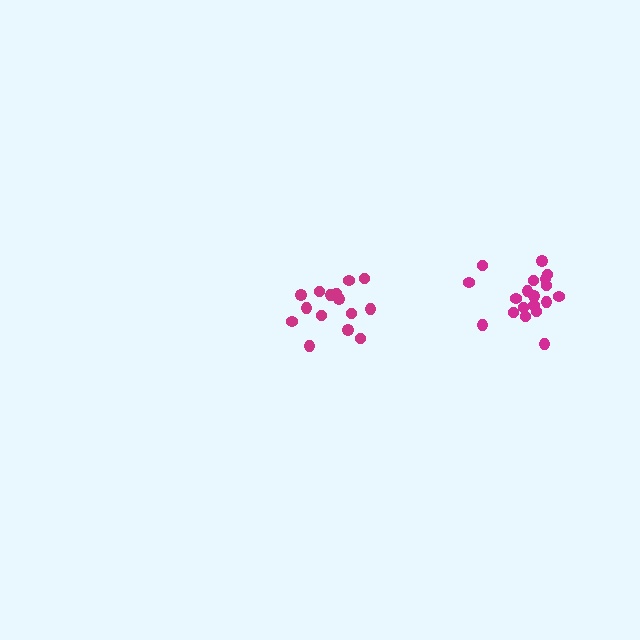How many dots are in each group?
Group 1: 15 dots, Group 2: 19 dots (34 total).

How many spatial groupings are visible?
There are 2 spatial groupings.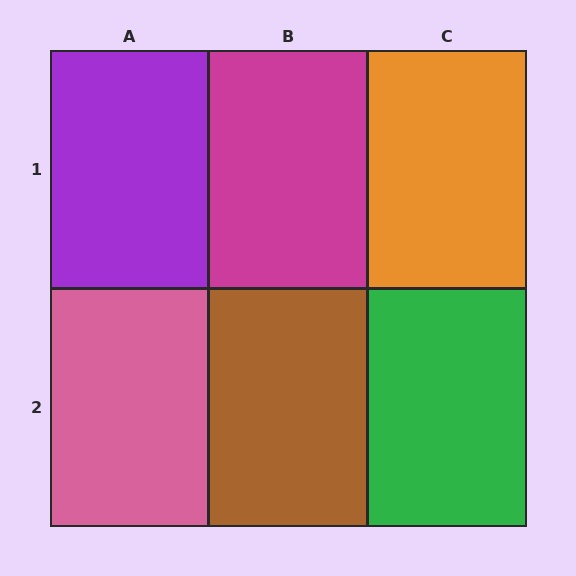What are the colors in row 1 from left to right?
Purple, magenta, orange.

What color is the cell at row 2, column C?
Green.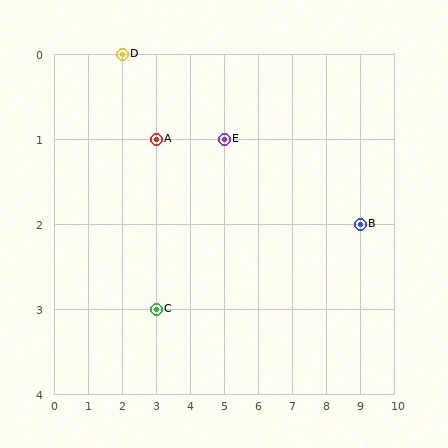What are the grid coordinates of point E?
Point E is at grid coordinates (5, 1).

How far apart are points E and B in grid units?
Points E and B are 4 columns and 1 row apart (about 4.1 grid units diagonally).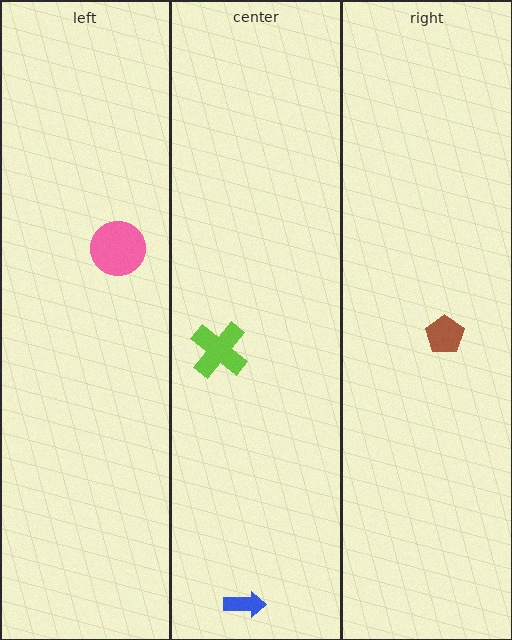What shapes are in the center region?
The lime cross, the blue arrow.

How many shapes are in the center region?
2.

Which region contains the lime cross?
The center region.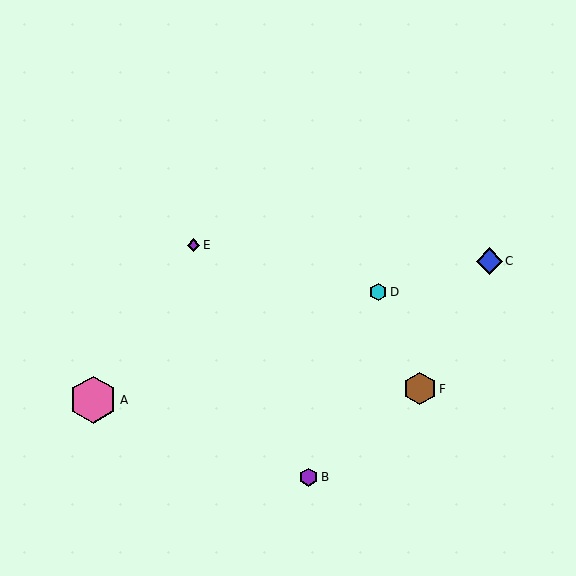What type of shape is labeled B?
Shape B is a purple hexagon.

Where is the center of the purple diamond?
The center of the purple diamond is at (194, 245).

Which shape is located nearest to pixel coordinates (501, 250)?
The blue diamond (labeled C) at (489, 261) is nearest to that location.